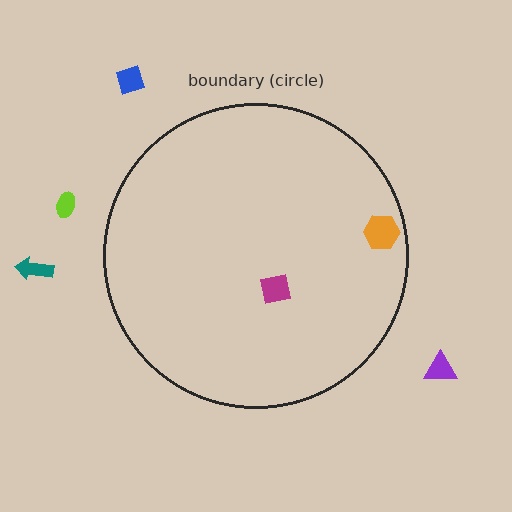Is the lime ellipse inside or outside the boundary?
Outside.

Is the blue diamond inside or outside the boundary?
Outside.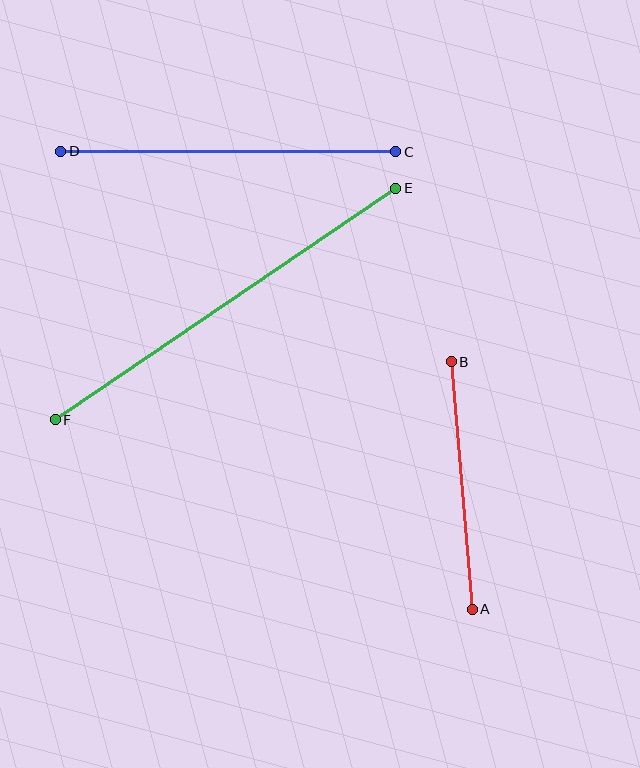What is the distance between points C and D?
The distance is approximately 335 pixels.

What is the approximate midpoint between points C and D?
The midpoint is at approximately (228, 151) pixels.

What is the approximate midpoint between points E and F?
The midpoint is at approximately (225, 304) pixels.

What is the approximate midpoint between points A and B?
The midpoint is at approximately (462, 485) pixels.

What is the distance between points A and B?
The distance is approximately 248 pixels.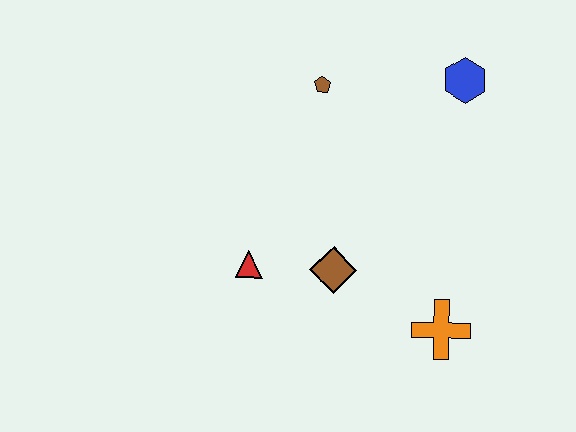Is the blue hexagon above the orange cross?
Yes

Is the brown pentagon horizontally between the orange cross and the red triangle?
Yes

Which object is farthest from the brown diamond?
The blue hexagon is farthest from the brown diamond.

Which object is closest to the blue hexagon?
The brown pentagon is closest to the blue hexagon.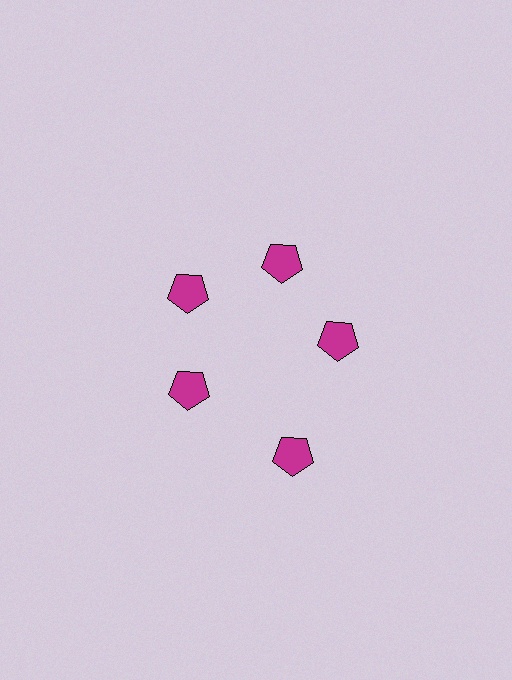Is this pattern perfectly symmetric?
No. The 5 magenta pentagons are arranged in a ring, but one element near the 5 o'clock position is pushed outward from the center, breaking the 5-fold rotational symmetry.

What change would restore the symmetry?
The symmetry would be restored by moving it inward, back onto the ring so that all 5 pentagons sit at equal angles and equal distance from the center.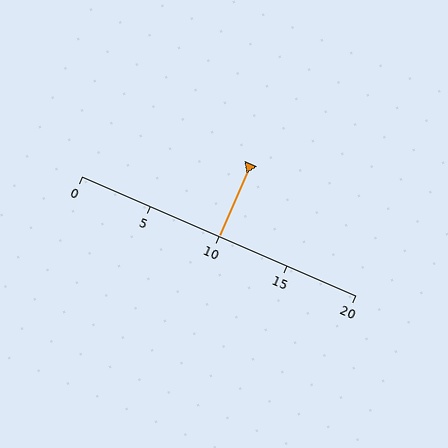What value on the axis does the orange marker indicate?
The marker indicates approximately 10.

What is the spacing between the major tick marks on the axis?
The major ticks are spaced 5 apart.